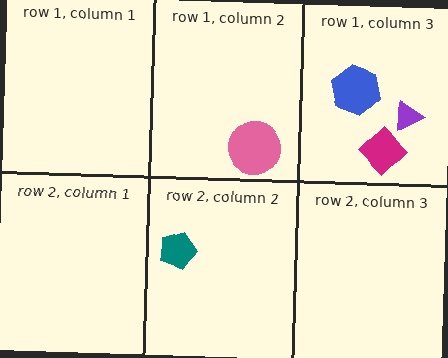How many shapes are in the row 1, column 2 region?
1.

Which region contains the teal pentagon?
The row 2, column 2 region.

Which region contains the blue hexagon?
The row 1, column 3 region.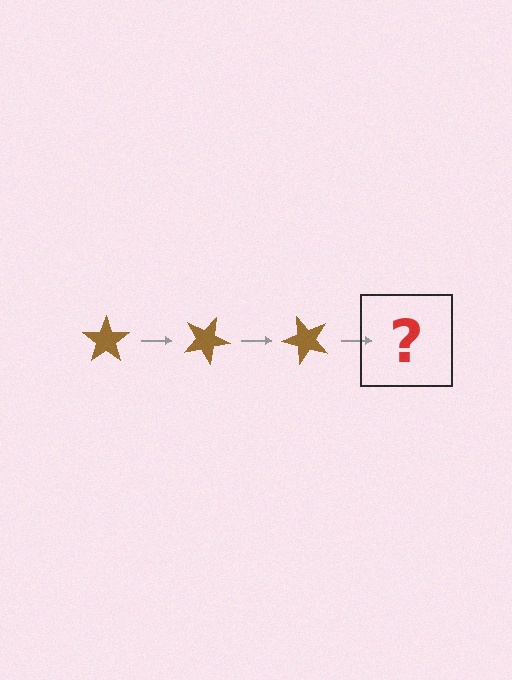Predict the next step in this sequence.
The next step is a brown star rotated 75 degrees.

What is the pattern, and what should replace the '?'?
The pattern is that the star rotates 25 degrees each step. The '?' should be a brown star rotated 75 degrees.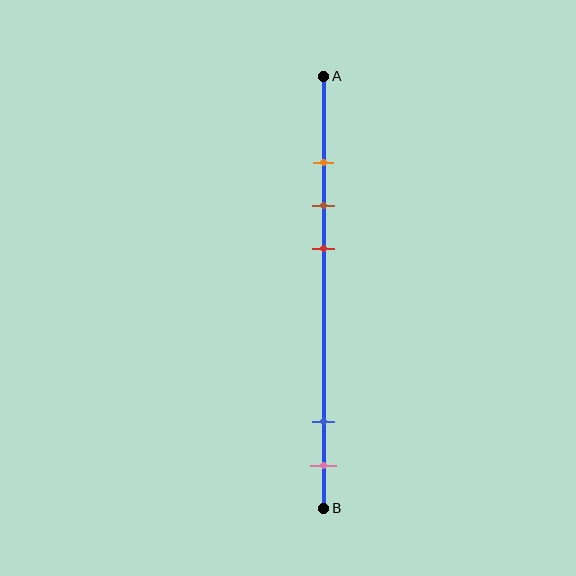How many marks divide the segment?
There are 5 marks dividing the segment.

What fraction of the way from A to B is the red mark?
The red mark is approximately 40% (0.4) of the way from A to B.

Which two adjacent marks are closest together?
The orange and brown marks are the closest adjacent pair.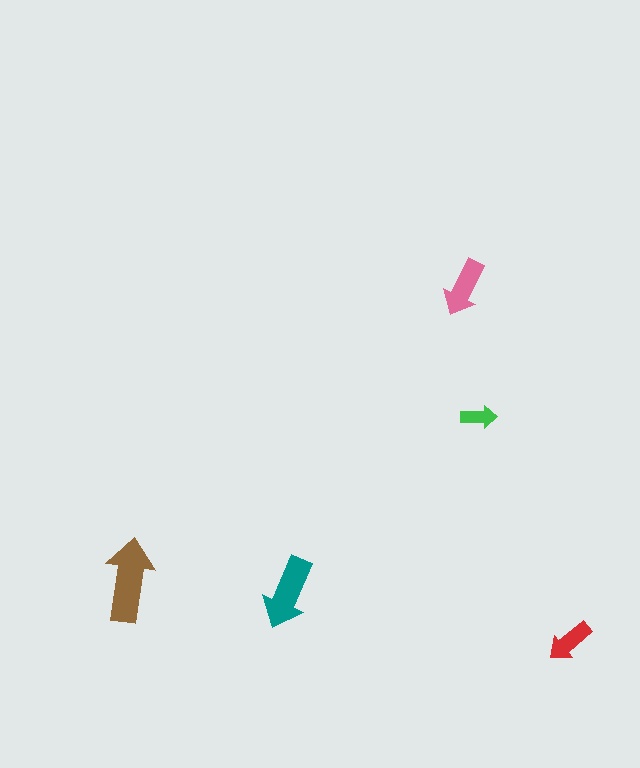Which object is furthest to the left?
The brown arrow is leftmost.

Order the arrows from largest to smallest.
the brown one, the teal one, the pink one, the red one, the green one.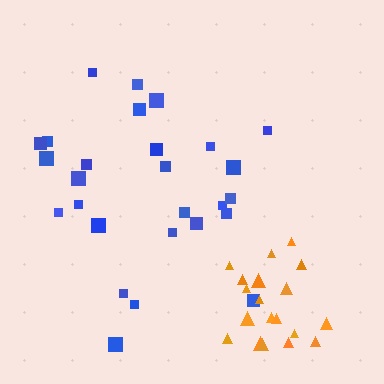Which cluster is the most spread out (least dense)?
Blue.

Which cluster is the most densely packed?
Orange.